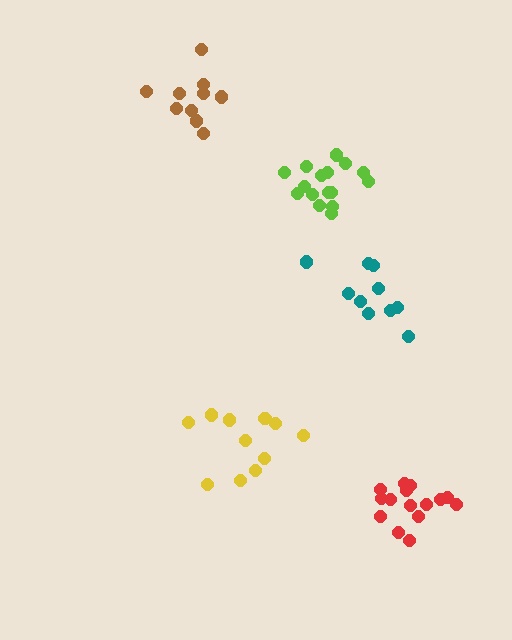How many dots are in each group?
Group 1: 11 dots, Group 2: 10 dots, Group 3: 16 dots, Group 4: 10 dots, Group 5: 15 dots (62 total).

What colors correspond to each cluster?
The clusters are colored: yellow, teal, lime, brown, red.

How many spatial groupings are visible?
There are 5 spatial groupings.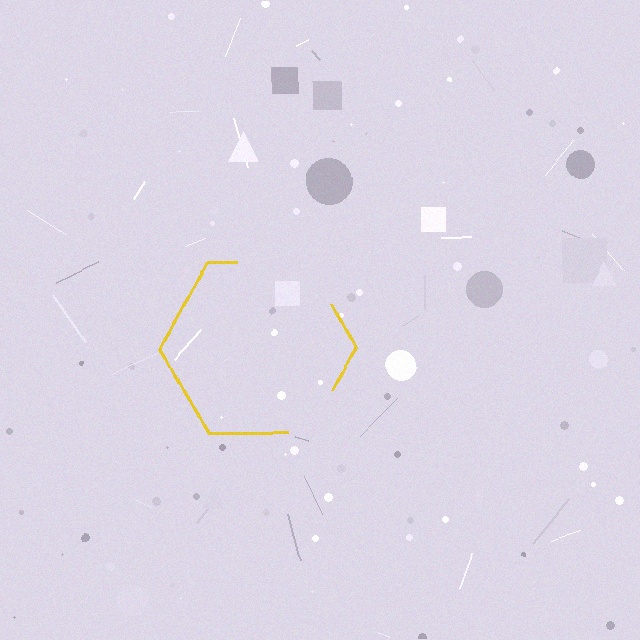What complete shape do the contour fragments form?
The contour fragments form a hexagon.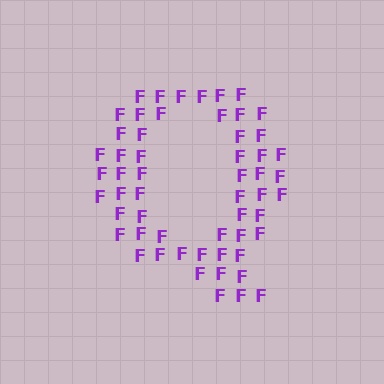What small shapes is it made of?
It is made of small letter F's.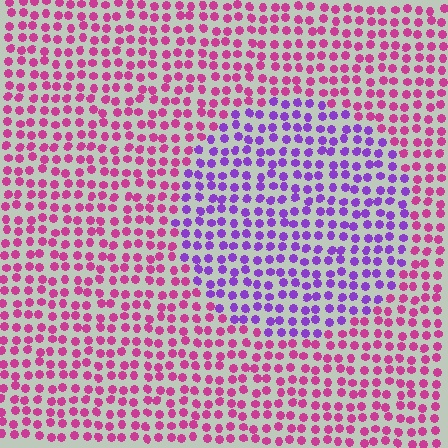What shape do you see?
I see a circle.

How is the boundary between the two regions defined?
The boundary is defined purely by a slight shift in hue (about 48 degrees). Spacing, size, and orientation are identical on both sides.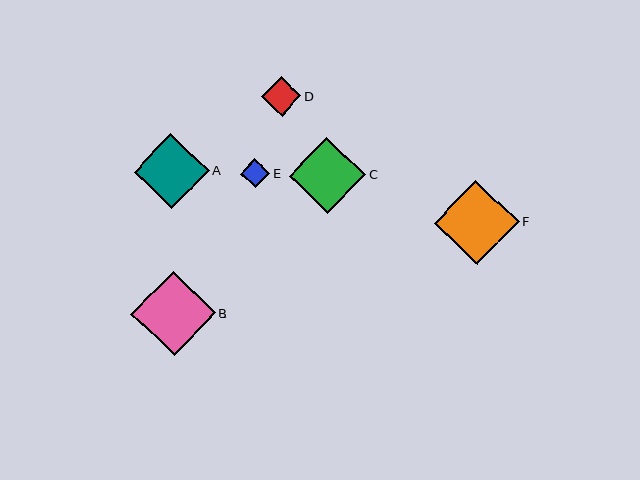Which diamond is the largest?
Diamond F is the largest with a size of approximately 85 pixels.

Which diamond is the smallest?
Diamond E is the smallest with a size of approximately 29 pixels.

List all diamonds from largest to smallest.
From largest to smallest: F, B, C, A, D, E.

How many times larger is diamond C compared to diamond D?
Diamond C is approximately 1.9 times the size of diamond D.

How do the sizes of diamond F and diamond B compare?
Diamond F and diamond B are approximately the same size.